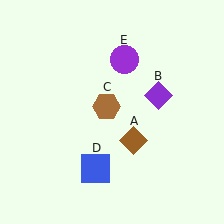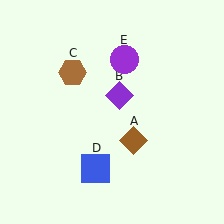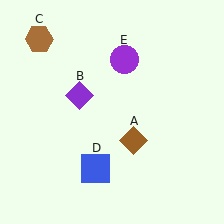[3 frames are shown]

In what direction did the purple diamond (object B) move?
The purple diamond (object B) moved left.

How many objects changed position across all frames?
2 objects changed position: purple diamond (object B), brown hexagon (object C).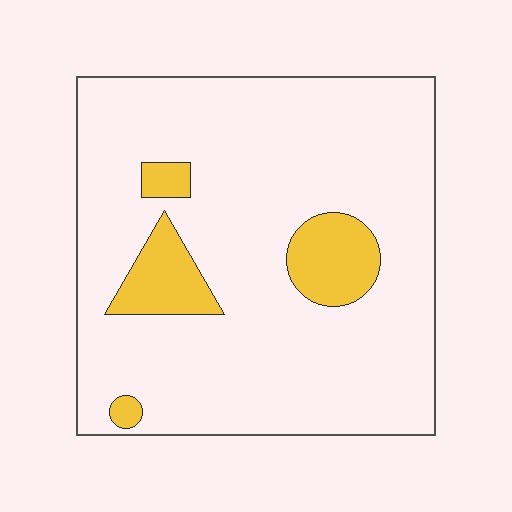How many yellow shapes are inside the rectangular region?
4.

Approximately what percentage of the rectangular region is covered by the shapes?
Approximately 10%.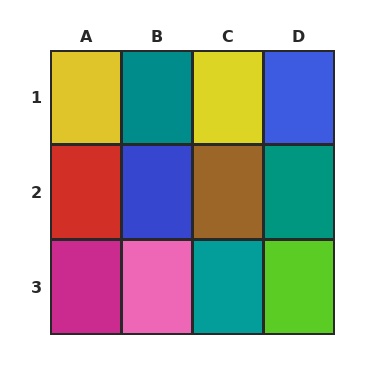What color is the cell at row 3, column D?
Lime.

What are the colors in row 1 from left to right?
Yellow, teal, yellow, blue.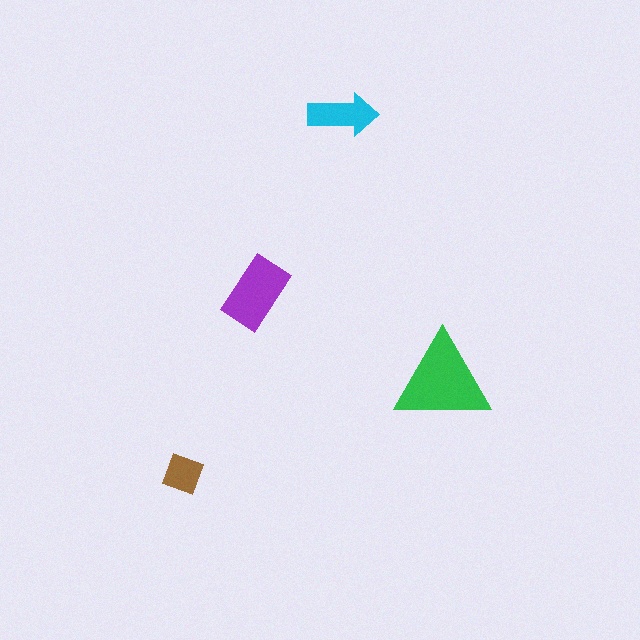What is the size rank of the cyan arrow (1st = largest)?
3rd.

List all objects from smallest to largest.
The brown square, the cyan arrow, the purple rectangle, the green triangle.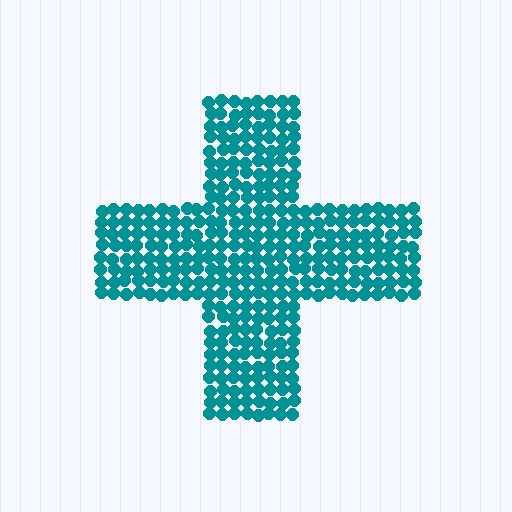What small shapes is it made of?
It is made of small circles.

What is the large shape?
The large shape is a cross.